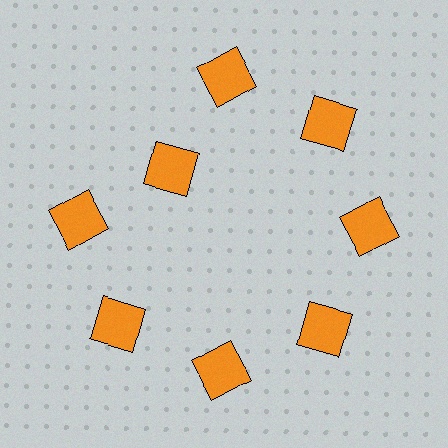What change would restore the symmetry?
The symmetry would be restored by moving it outward, back onto the ring so that all 8 squares sit at equal angles and equal distance from the center.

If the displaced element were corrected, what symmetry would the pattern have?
It would have 8-fold rotational symmetry — the pattern would map onto itself every 45 degrees.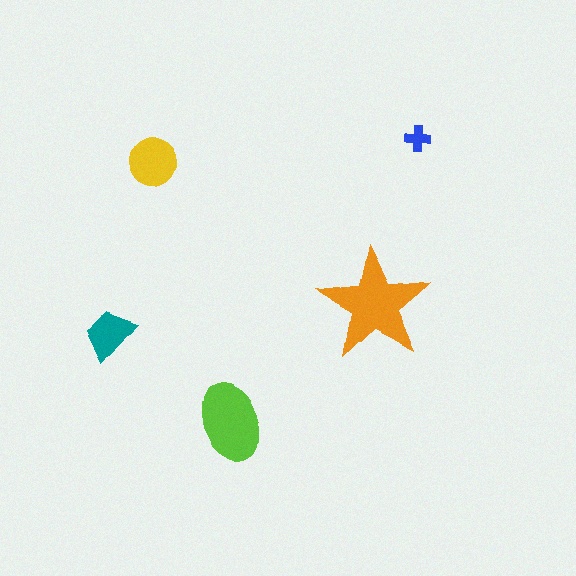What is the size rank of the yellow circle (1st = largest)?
3rd.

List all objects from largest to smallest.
The orange star, the lime ellipse, the yellow circle, the teal trapezoid, the blue cross.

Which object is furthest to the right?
The blue cross is rightmost.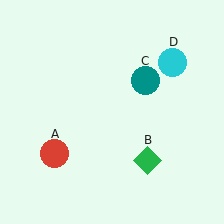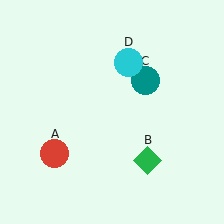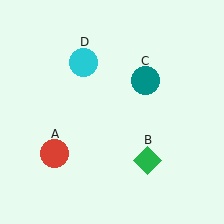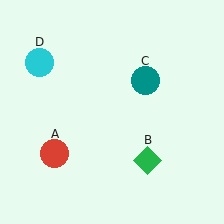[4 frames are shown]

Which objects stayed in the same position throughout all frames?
Red circle (object A) and green diamond (object B) and teal circle (object C) remained stationary.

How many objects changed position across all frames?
1 object changed position: cyan circle (object D).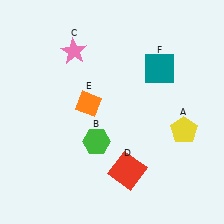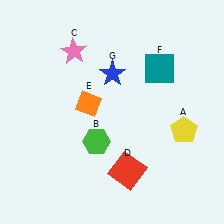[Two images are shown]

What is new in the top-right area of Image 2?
A blue star (G) was added in the top-right area of Image 2.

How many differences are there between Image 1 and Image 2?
There is 1 difference between the two images.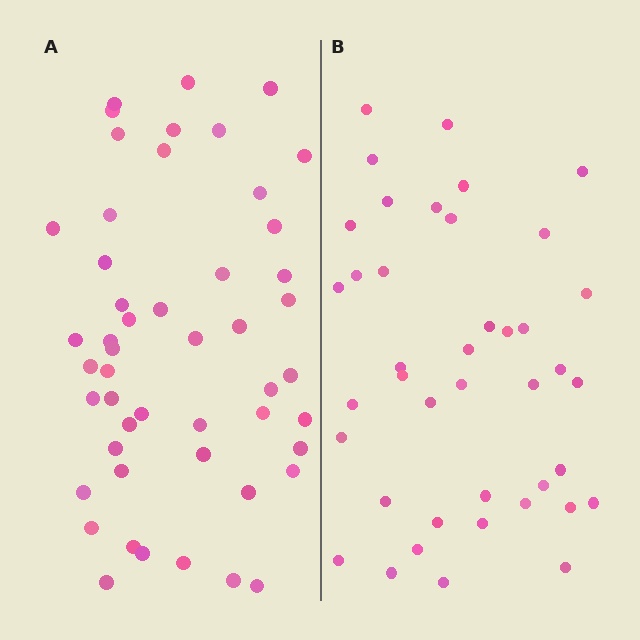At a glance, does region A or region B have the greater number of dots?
Region A (the left region) has more dots.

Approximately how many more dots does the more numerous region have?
Region A has roughly 8 or so more dots than region B.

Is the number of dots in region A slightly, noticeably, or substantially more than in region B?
Region A has only slightly more — the two regions are fairly close. The ratio is roughly 1.2 to 1.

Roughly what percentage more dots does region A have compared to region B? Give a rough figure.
About 20% more.